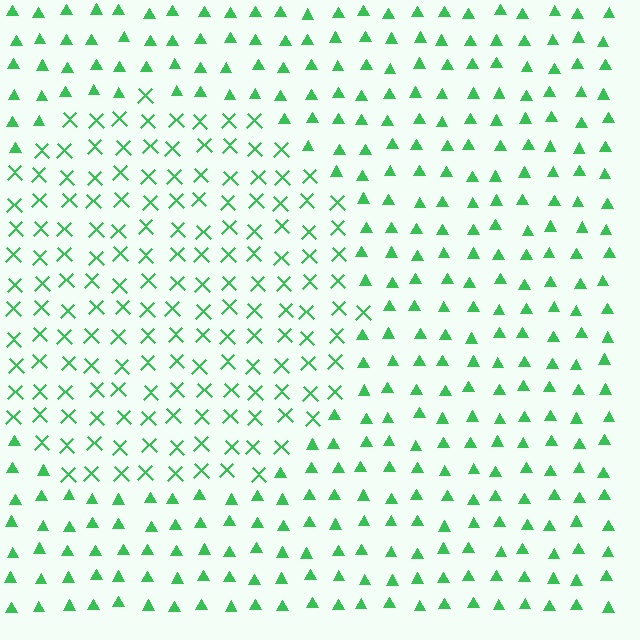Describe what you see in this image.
The image is filled with small green elements arranged in a uniform grid. A circle-shaped region contains X marks, while the surrounding area contains triangles. The boundary is defined purely by the change in element shape.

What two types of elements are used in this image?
The image uses X marks inside the circle region and triangles outside it.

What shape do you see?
I see a circle.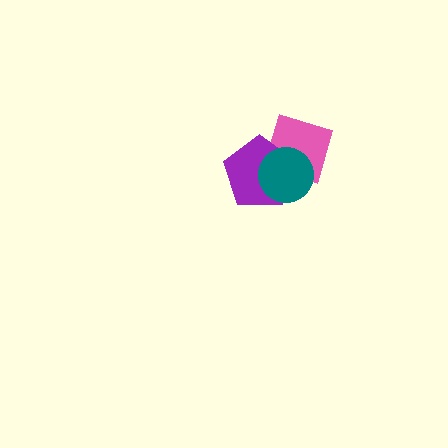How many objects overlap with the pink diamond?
2 objects overlap with the pink diamond.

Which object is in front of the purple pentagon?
The teal circle is in front of the purple pentagon.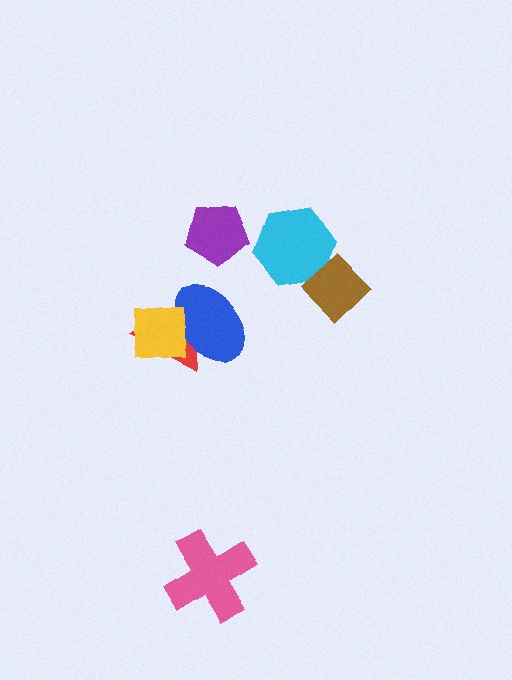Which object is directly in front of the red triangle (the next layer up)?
The blue ellipse is directly in front of the red triangle.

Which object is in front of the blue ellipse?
The yellow square is in front of the blue ellipse.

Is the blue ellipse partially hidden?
Yes, it is partially covered by another shape.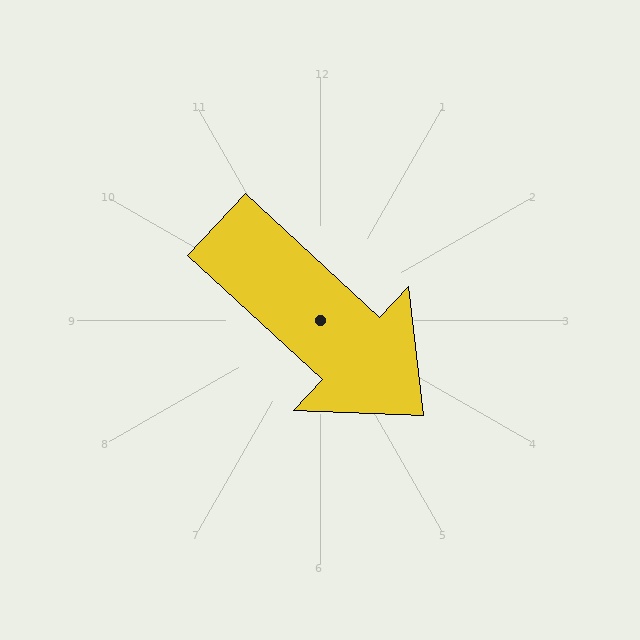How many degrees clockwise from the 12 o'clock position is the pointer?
Approximately 133 degrees.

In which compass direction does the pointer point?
Southeast.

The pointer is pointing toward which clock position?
Roughly 4 o'clock.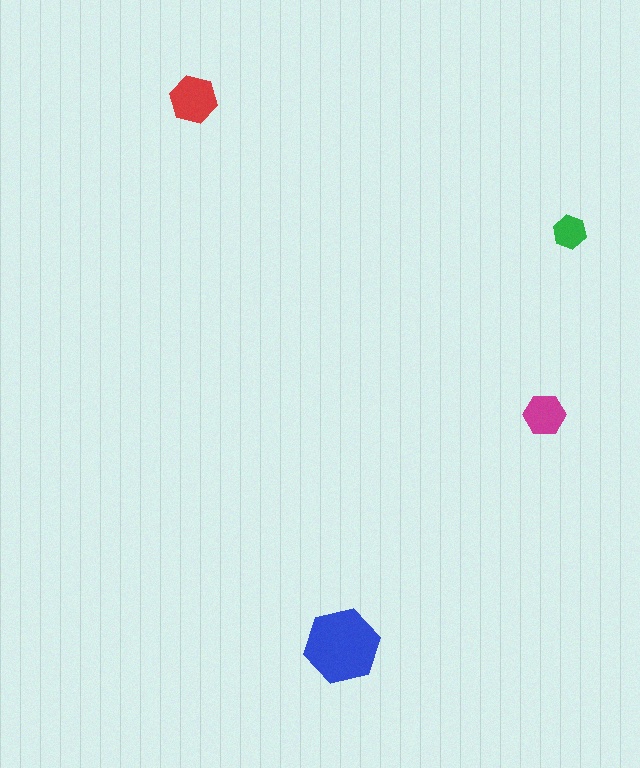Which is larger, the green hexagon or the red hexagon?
The red one.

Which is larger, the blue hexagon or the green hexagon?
The blue one.